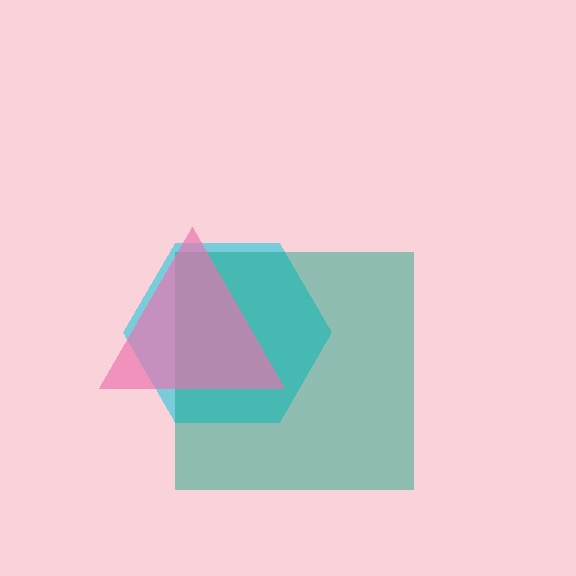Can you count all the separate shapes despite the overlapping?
Yes, there are 3 separate shapes.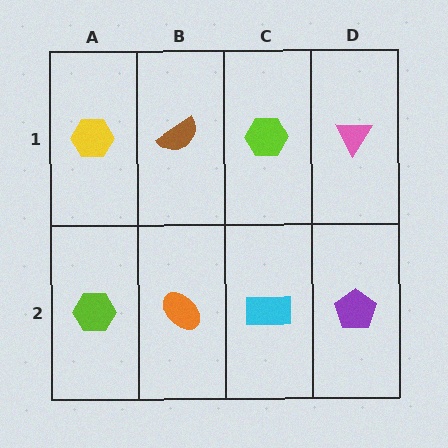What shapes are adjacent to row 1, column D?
A purple pentagon (row 2, column D), a lime hexagon (row 1, column C).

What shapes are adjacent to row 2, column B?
A brown semicircle (row 1, column B), a lime hexagon (row 2, column A), a cyan rectangle (row 2, column C).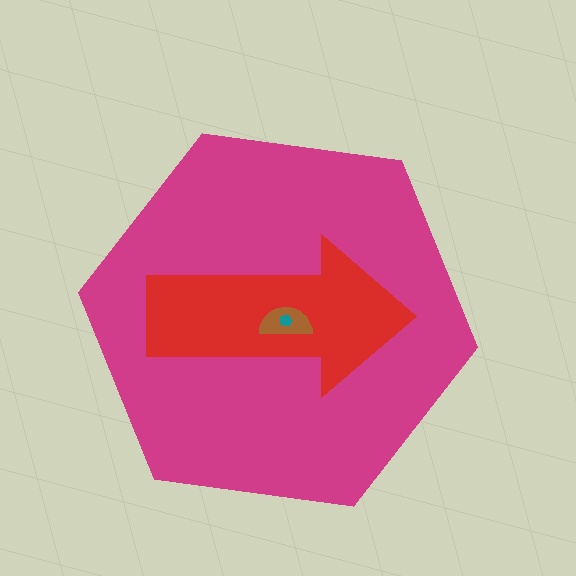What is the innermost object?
The teal pentagon.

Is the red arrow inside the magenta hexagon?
Yes.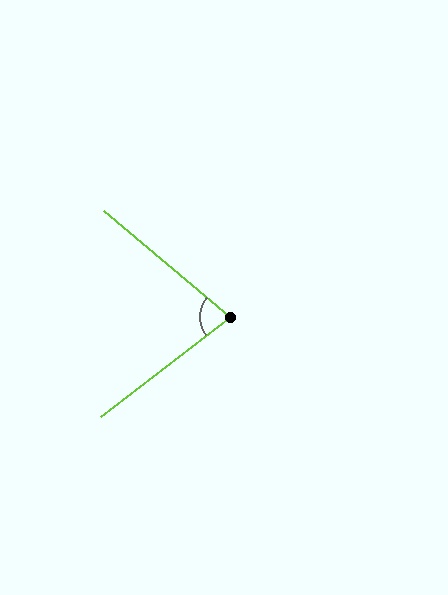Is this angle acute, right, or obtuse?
It is acute.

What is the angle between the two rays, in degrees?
Approximately 78 degrees.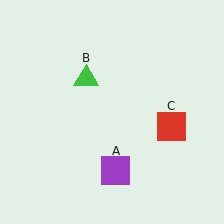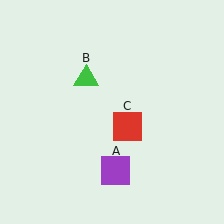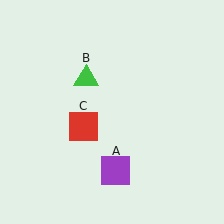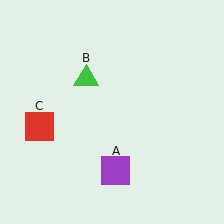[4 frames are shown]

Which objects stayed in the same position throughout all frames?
Purple square (object A) and green triangle (object B) remained stationary.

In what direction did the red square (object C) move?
The red square (object C) moved left.